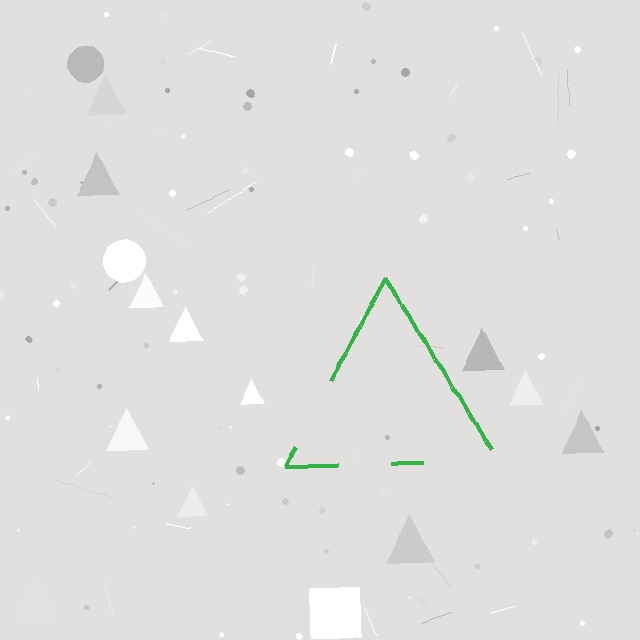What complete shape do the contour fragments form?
The contour fragments form a triangle.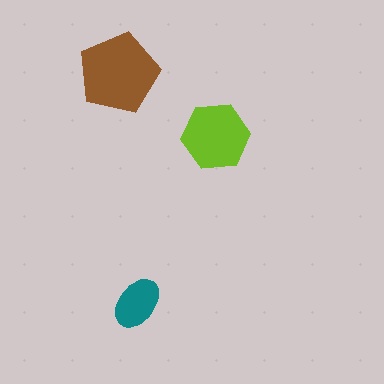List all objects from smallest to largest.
The teal ellipse, the lime hexagon, the brown pentagon.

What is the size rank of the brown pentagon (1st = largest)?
1st.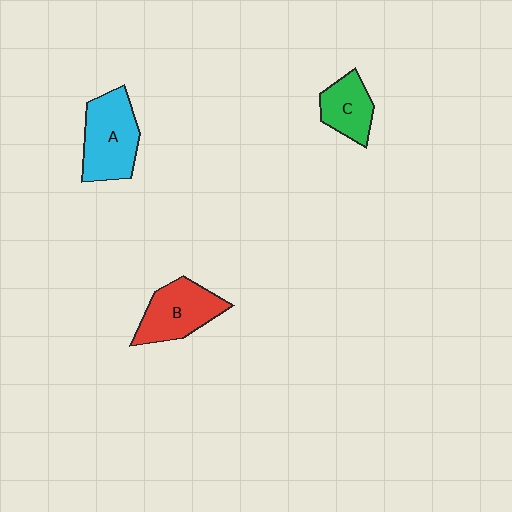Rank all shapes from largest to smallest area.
From largest to smallest: A (cyan), B (red), C (green).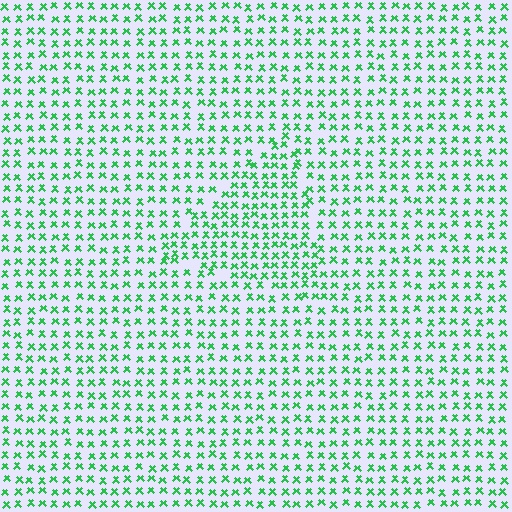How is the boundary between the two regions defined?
The boundary is defined by a change in element density (approximately 1.5x ratio). All elements are the same color, size, and shape.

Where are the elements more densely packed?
The elements are more densely packed inside the triangle boundary.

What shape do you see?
I see a triangle.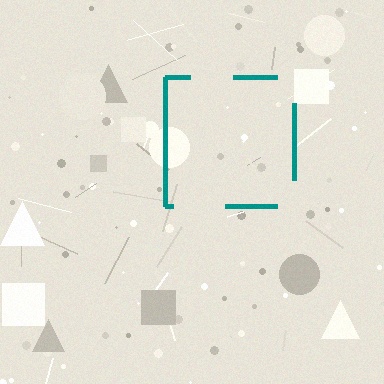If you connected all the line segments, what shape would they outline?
They would outline a square.